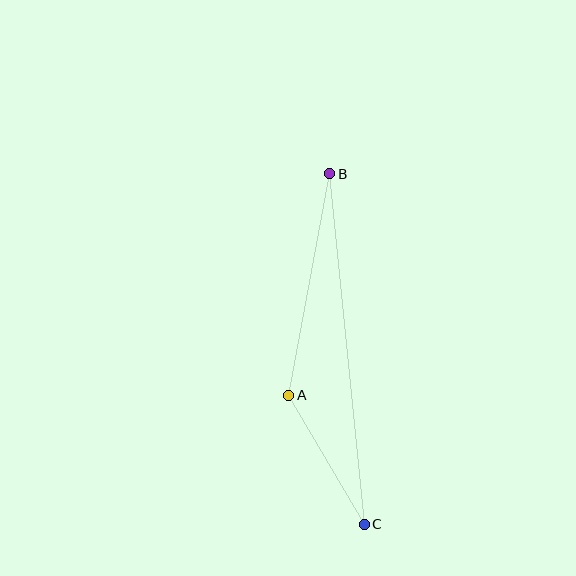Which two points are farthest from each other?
Points B and C are farthest from each other.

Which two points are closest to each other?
Points A and C are closest to each other.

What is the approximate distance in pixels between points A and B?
The distance between A and B is approximately 225 pixels.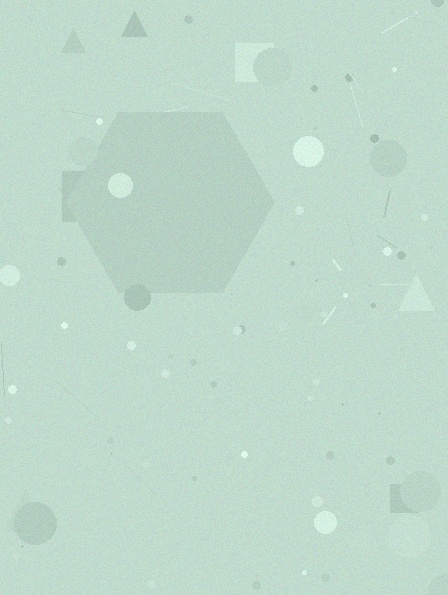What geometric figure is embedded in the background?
A hexagon is embedded in the background.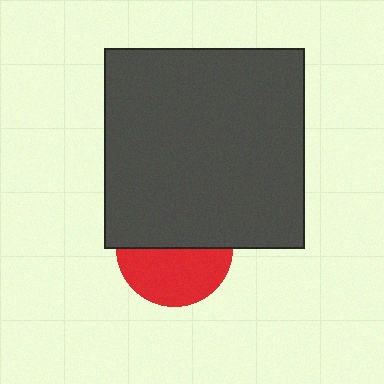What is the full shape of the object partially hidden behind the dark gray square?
The partially hidden object is a red circle.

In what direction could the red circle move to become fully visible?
The red circle could move down. That would shift it out from behind the dark gray square entirely.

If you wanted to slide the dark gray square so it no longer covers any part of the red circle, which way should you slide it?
Slide it up — that is the most direct way to separate the two shapes.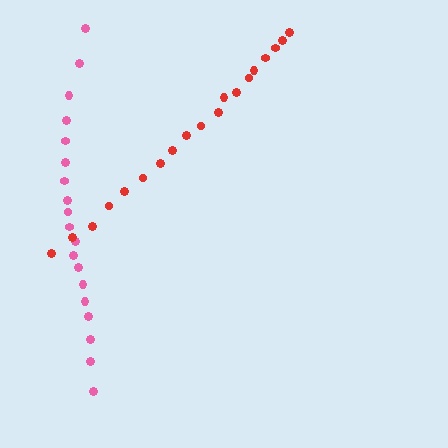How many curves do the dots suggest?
There are 2 distinct paths.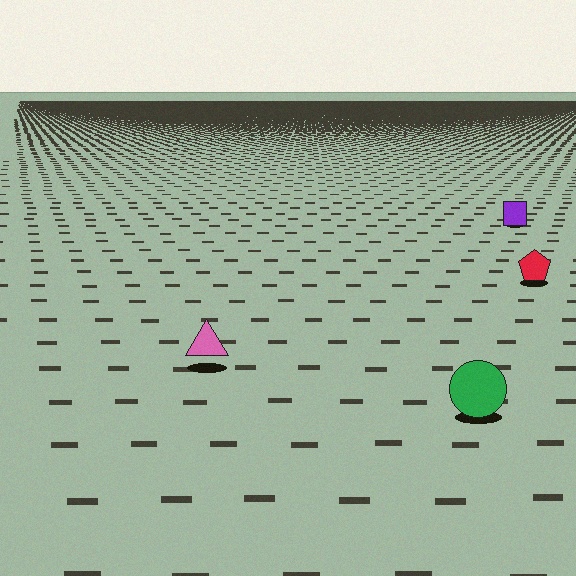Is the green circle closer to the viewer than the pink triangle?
Yes. The green circle is closer — you can tell from the texture gradient: the ground texture is coarser near it.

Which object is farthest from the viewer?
The purple square is farthest from the viewer. It appears smaller and the ground texture around it is denser.